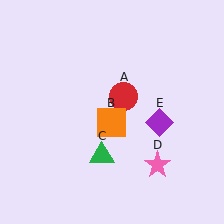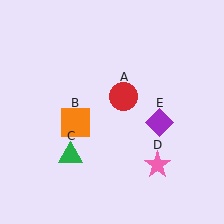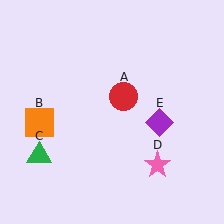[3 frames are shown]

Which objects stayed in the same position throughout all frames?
Red circle (object A) and pink star (object D) and purple diamond (object E) remained stationary.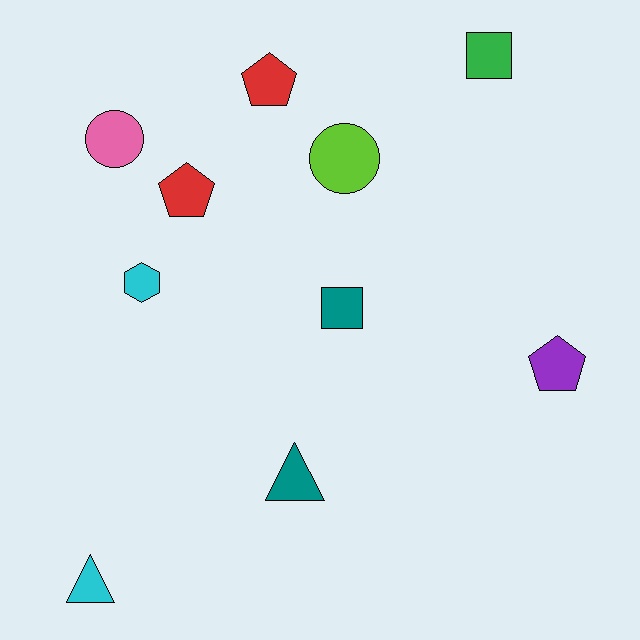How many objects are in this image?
There are 10 objects.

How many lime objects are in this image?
There is 1 lime object.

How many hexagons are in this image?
There is 1 hexagon.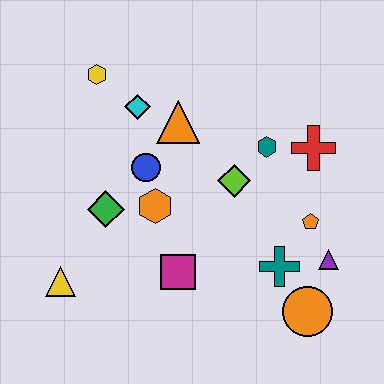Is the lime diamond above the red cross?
No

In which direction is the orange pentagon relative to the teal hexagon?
The orange pentagon is below the teal hexagon.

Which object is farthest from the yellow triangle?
The red cross is farthest from the yellow triangle.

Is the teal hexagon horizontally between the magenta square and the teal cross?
Yes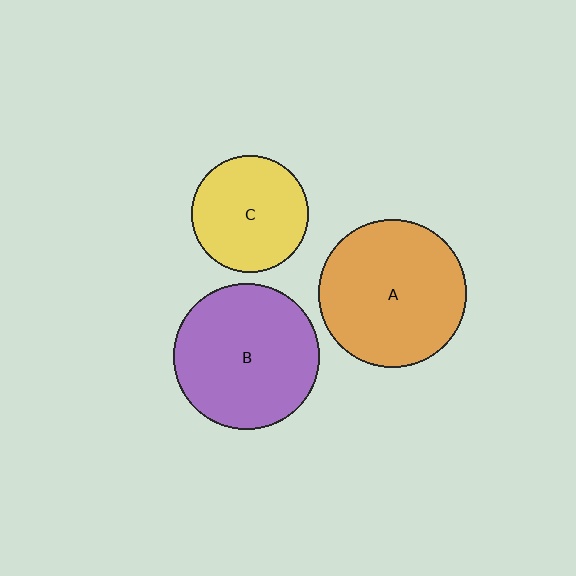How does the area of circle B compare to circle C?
Approximately 1.5 times.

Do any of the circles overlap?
No, none of the circles overlap.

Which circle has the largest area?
Circle A (orange).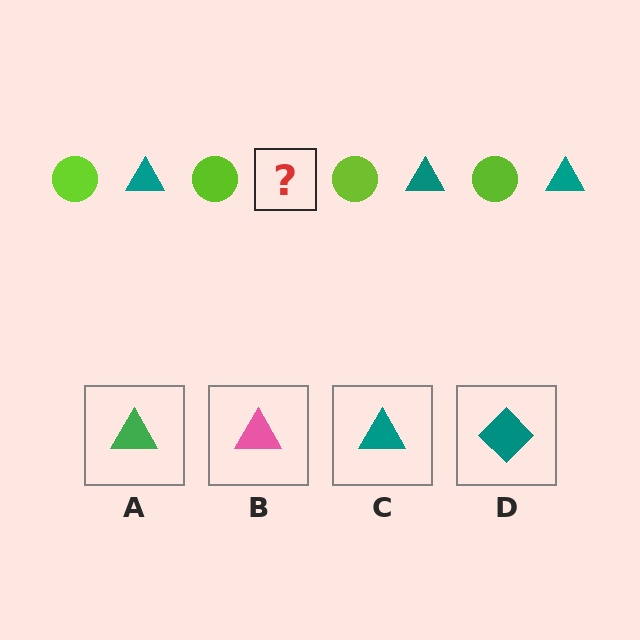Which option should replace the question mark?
Option C.